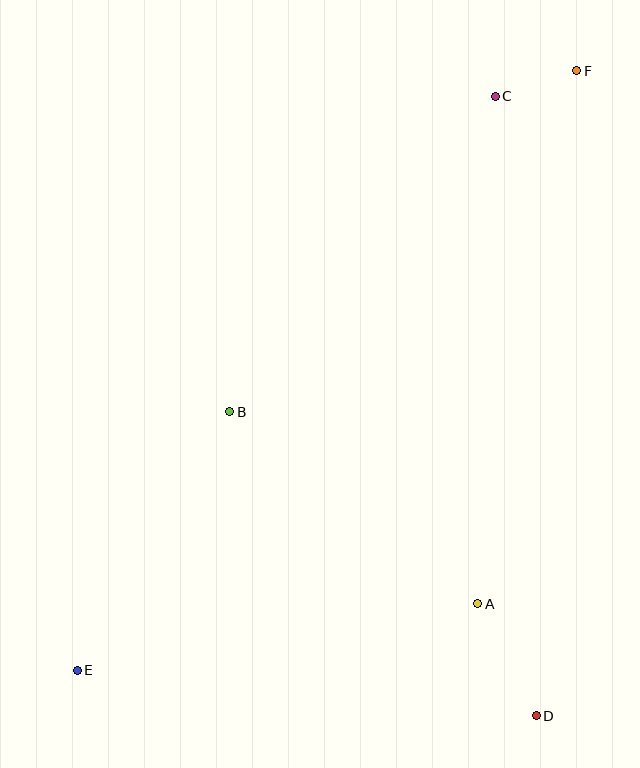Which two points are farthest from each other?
Points E and F are farthest from each other.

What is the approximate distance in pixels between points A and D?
The distance between A and D is approximately 127 pixels.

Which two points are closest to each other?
Points C and F are closest to each other.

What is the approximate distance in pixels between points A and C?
The distance between A and C is approximately 508 pixels.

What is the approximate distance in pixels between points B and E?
The distance between B and E is approximately 300 pixels.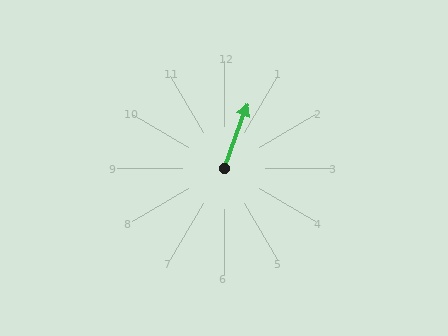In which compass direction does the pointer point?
North.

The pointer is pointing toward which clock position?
Roughly 1 o'clock.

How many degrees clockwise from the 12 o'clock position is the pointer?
Approximately 20 degrees.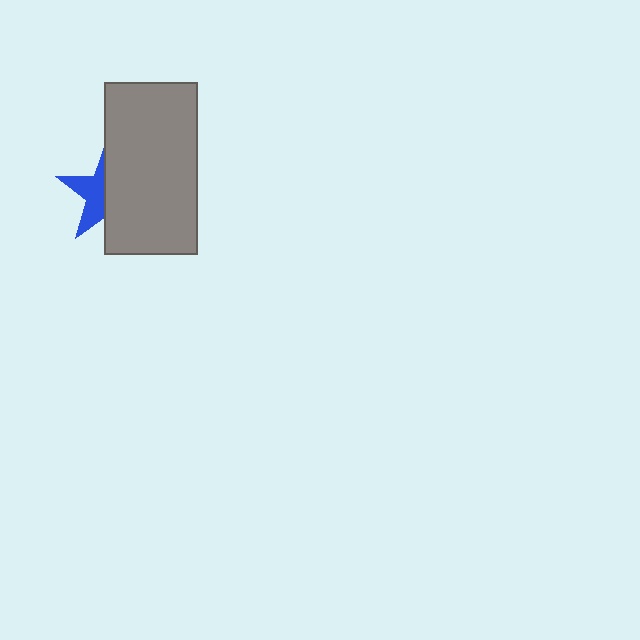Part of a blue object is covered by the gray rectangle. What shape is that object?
It is a star.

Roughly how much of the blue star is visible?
A small part of it is visible (roughly 42%).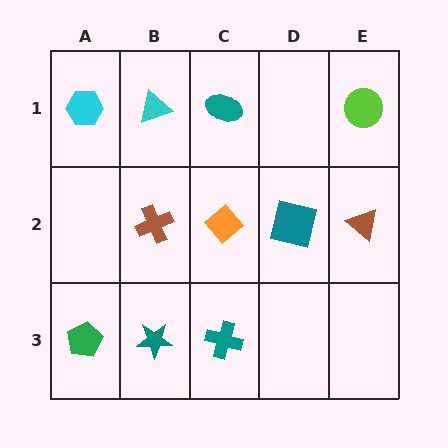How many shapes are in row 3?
3 shapes.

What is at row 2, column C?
An orange diamond.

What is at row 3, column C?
A teal cross.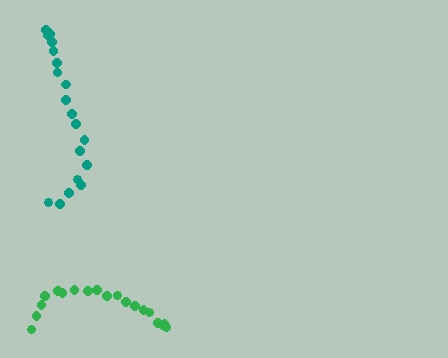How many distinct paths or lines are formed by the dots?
There are 2 distinct paths.